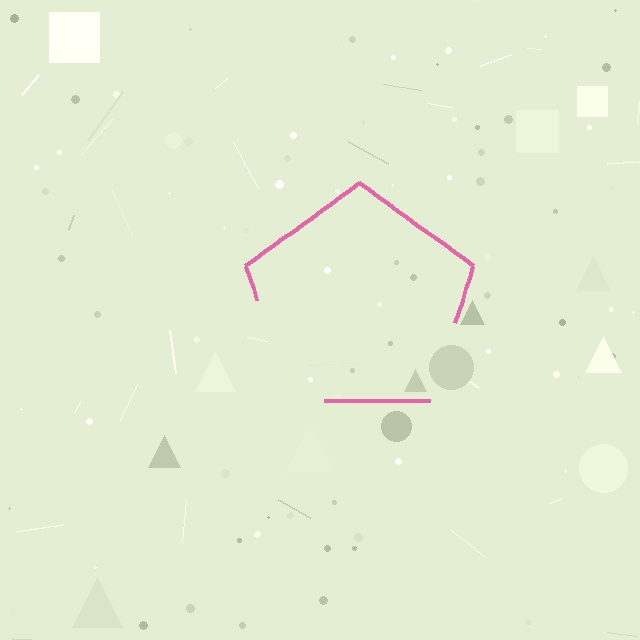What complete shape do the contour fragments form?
The contour fragments form a pentagon.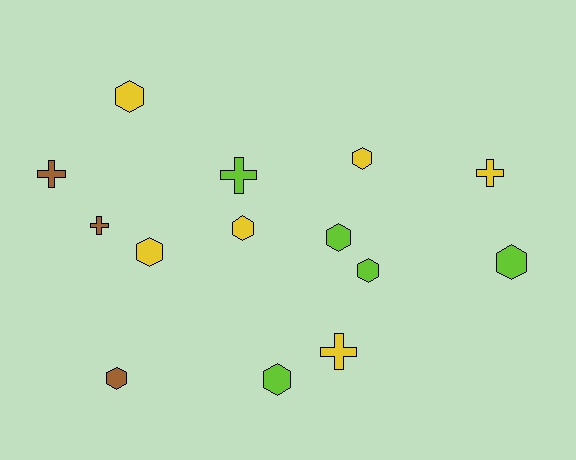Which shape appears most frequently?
Hexagon, with 9 objects.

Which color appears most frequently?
Yellow, with 6 objects.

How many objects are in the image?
There are 14 objects.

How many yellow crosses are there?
There are 2 yellow crosses.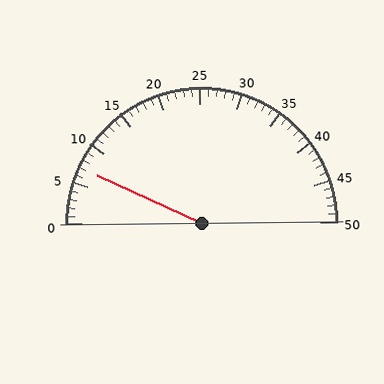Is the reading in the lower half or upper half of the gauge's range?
The reading is in the lower half of the range (0 to 50).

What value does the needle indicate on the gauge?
The needle indicates approximately 7.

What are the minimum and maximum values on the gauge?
The gauge ranges from 0 to 50.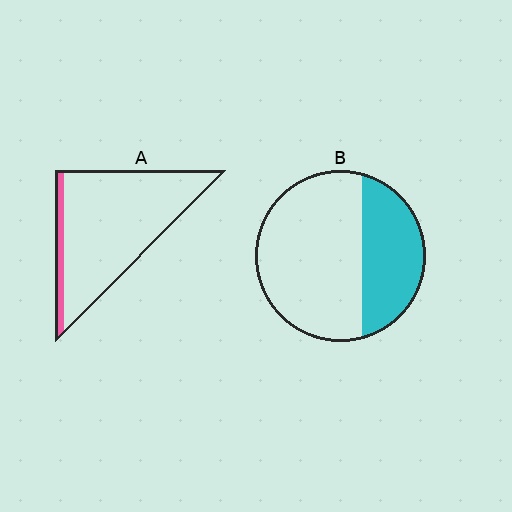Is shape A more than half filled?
No.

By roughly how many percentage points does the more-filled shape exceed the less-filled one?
By roughly 25 percentage points (B over A).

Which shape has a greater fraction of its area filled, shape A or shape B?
Shape B.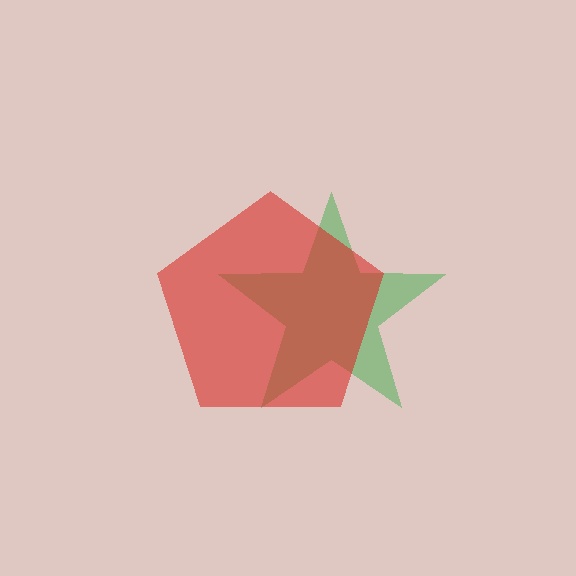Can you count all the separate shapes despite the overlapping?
Yes, there are 2 separate shapes.